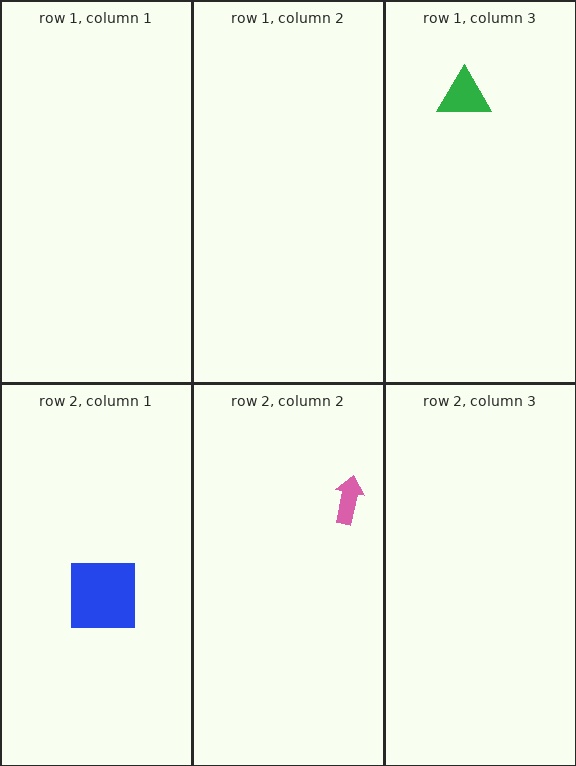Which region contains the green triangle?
The row 1, column 3 region.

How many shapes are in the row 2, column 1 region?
1.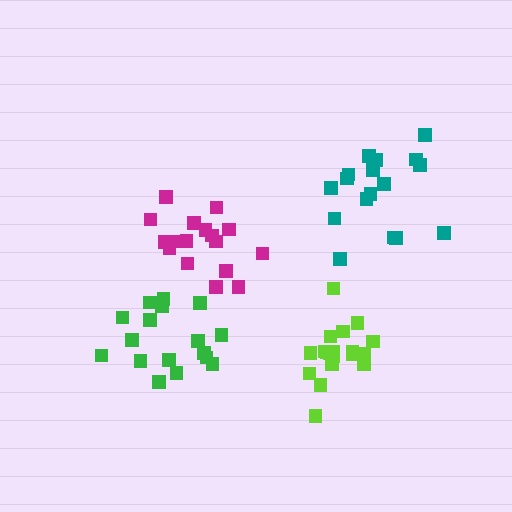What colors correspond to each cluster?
The clusters are colored: magenta, teal, lime, green.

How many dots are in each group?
Group 1: 17 dots, Group 2: 17 dots, Group 3: 19 dots, Group 4: 17 dots (70 total).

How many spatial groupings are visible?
There are 4 spatial groupings.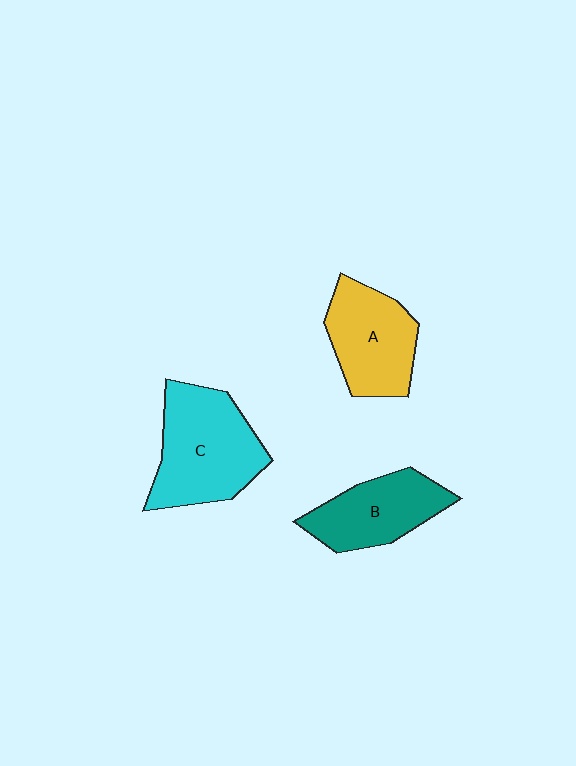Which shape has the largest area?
Shape C (cyan).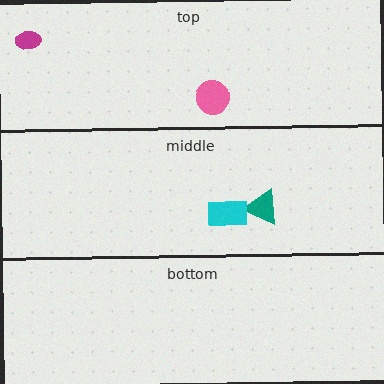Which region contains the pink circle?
The top region.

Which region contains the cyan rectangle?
The middle region.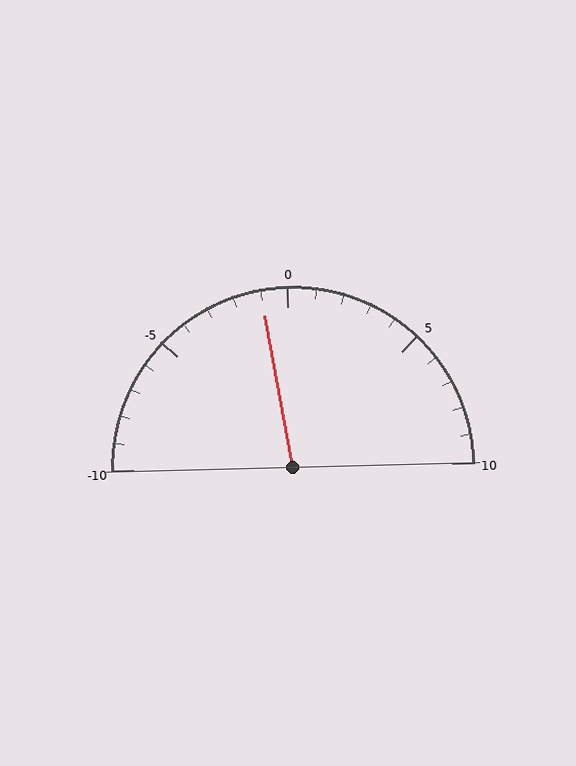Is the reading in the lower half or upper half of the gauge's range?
The reading is in the lower half of the range (-10 to 10).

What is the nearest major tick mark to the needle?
The nearest major tick mark is 0.